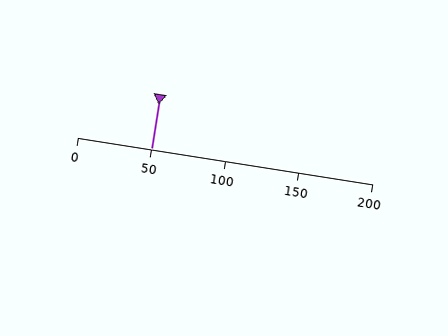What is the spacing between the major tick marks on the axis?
The major ticks are spaced 50 apart.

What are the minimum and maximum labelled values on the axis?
The axis runs from 0 to 200.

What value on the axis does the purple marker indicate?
The marker indicates approximately 50.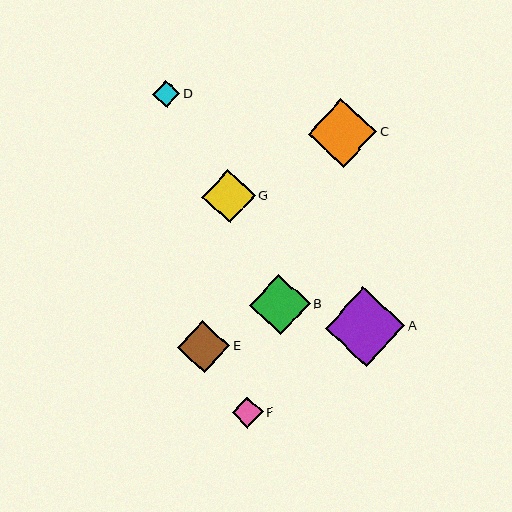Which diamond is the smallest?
Diamond D is the smallest with a size of approximately 27 pixels.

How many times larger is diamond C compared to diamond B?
Diamond C is approximately 1.1 times the size of diamond B.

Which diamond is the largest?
Diamond A is the largest with a size of approximately 79 pixels.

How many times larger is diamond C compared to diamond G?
Diamond C is approximately 1.3 times the size of diamond G.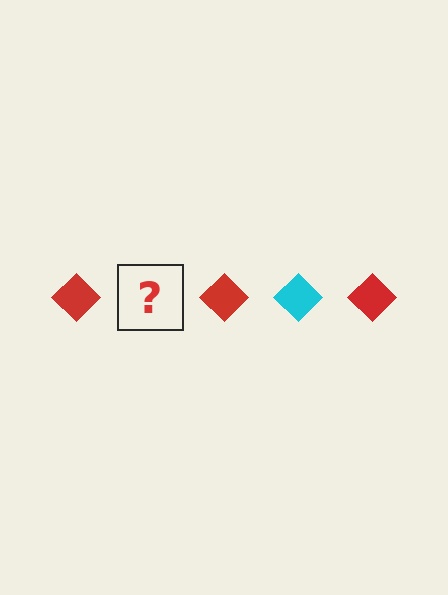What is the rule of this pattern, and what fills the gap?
The rule is that the pattern cycles through red, cyan diamonds. The gap should be filled with a cyan diamond.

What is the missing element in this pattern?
The missing element is a cyan diamond.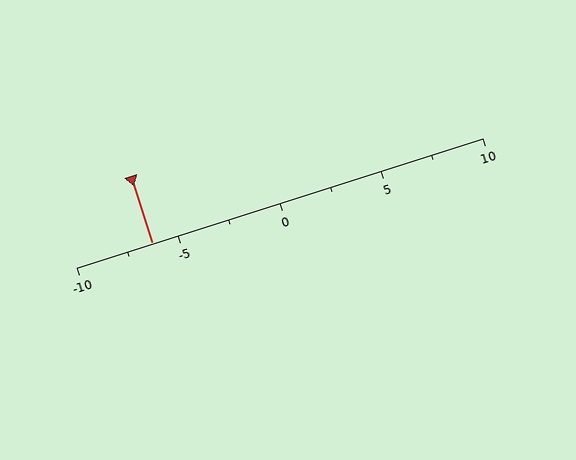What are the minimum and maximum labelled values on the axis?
The axis runs from -10 to 10.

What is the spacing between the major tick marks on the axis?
The major ticks are spaced 5 apart.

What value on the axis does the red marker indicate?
The marker indicates approximately -6.2.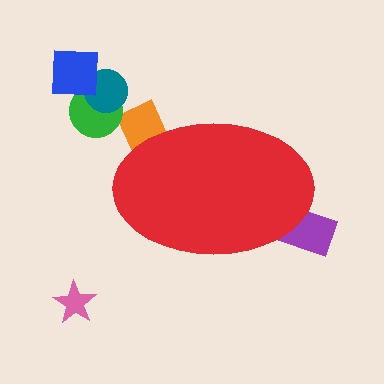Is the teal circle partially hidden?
No, the teal circle is fully visible.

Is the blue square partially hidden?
No, the blue square is fully visible.